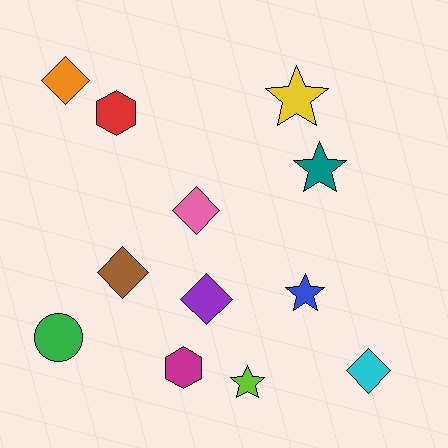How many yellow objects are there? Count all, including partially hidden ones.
There is 1 yellow object.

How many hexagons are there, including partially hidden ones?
There are 2 hexagons.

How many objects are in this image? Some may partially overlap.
There are 12 objects.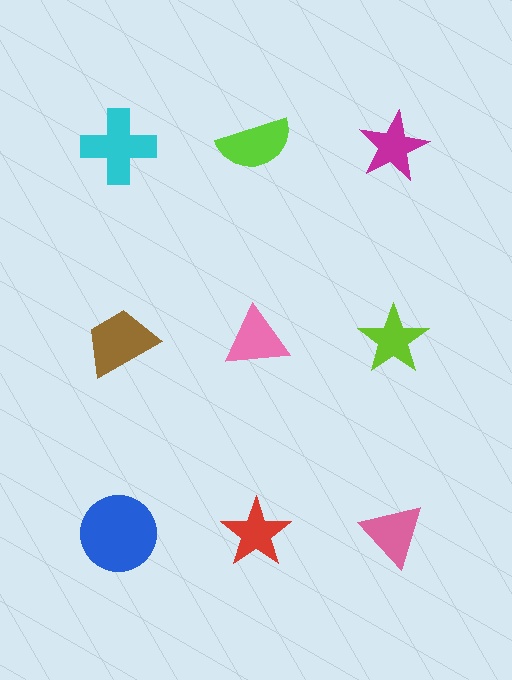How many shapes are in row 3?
3 shapes.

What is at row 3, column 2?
A red star.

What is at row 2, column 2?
A pink triangle.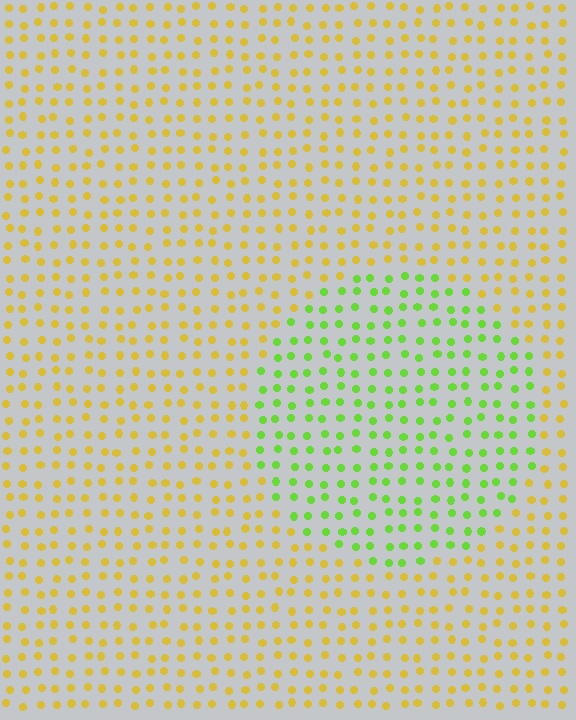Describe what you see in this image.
The image is filled with small yellow elements in a uniform arrangement. A circle-shaped region is visible where the elements are tinted to a slightly different hue, forming a subtle color boundary.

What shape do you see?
I see a circle.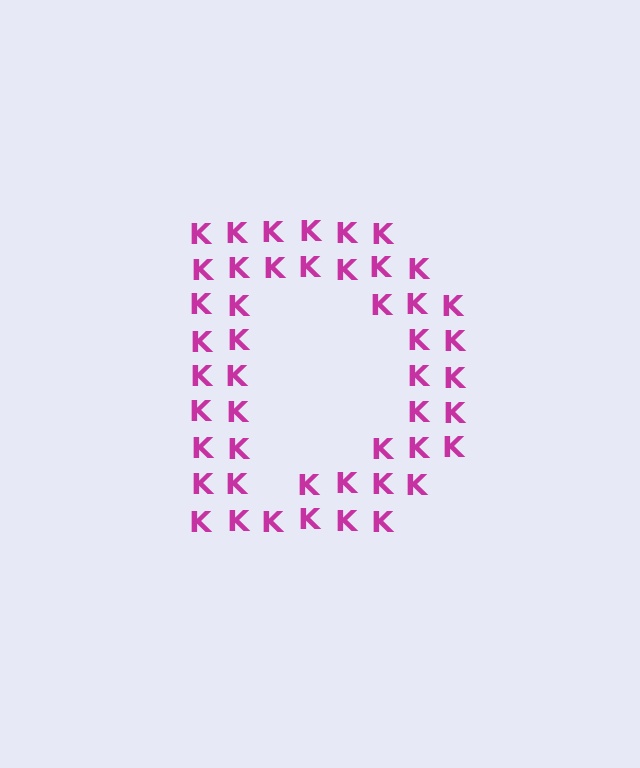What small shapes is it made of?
It is made of small letter K's.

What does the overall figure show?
The overall figure shows the letter D.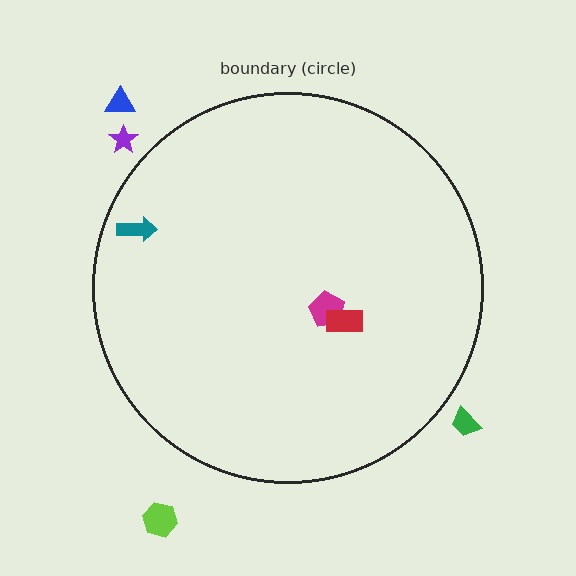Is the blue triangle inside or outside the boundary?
Outside.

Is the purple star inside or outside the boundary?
Outside.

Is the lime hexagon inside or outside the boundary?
Outside.